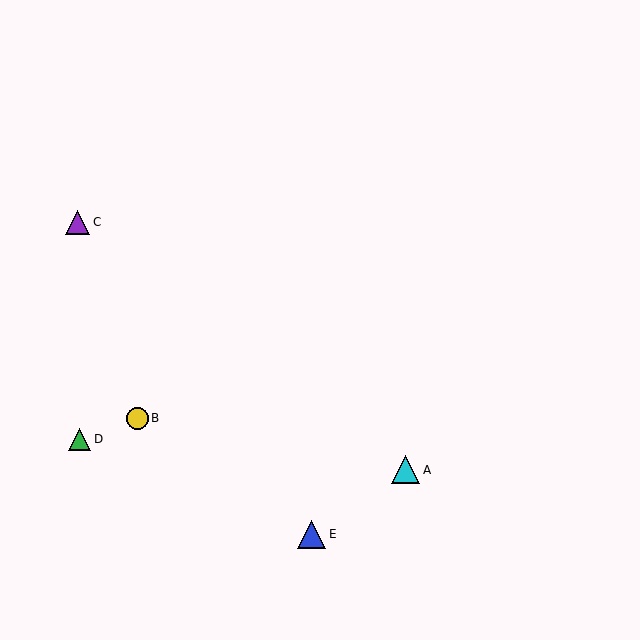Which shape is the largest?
The cyan triangle (labeled A) is the largest.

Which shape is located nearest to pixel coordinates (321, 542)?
The blue triangle (labeled E) at (311, 534) is nearest to that location.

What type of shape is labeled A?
Shape A is a cyan triangle.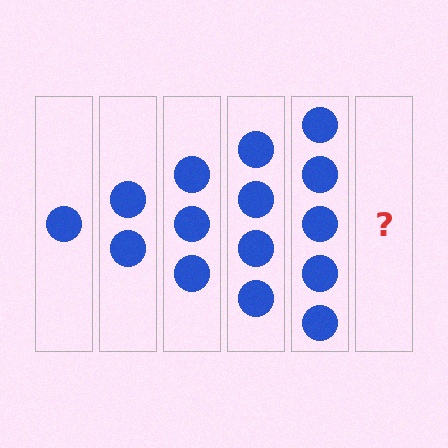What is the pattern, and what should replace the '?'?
The pattern is that each step adds one more circle. The '?' should be 6 circles.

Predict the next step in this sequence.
The next step is 6 circles.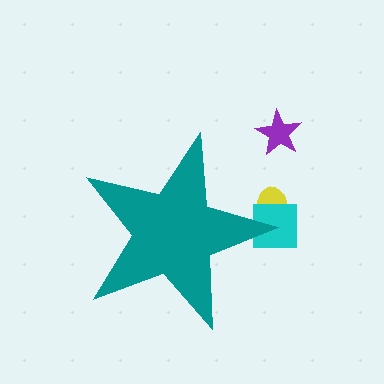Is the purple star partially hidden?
No, the purple star is fully visible.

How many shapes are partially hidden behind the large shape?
2 shapes are partially hidden.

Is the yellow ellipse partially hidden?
Yes, the yellow ellipse is partially hidden behind the teal star.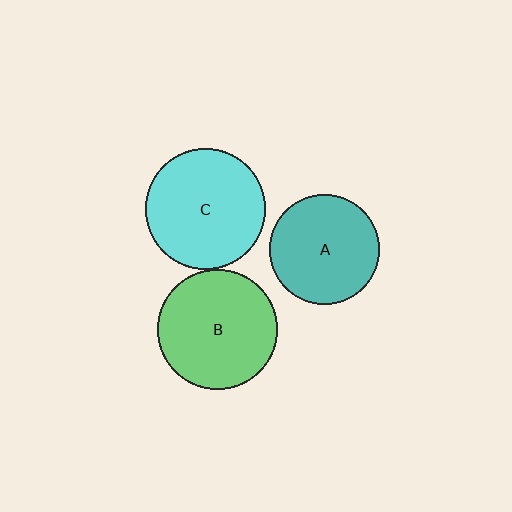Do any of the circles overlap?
No, none of the circles overlap.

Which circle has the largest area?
Circle C (cyan).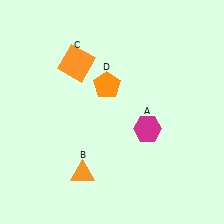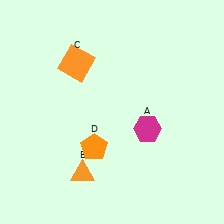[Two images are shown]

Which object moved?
The orange pentagon (D) moved down.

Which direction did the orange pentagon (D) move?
The orange pentagon (D) moved down.